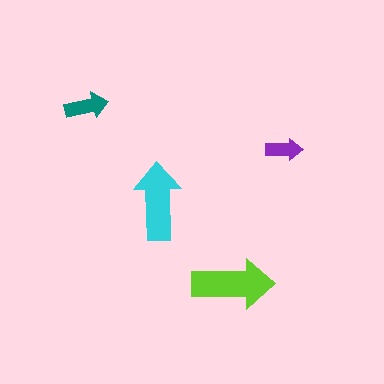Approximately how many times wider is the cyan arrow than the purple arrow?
About 2 times wider.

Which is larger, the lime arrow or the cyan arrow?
The lime one.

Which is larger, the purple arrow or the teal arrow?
The teal one.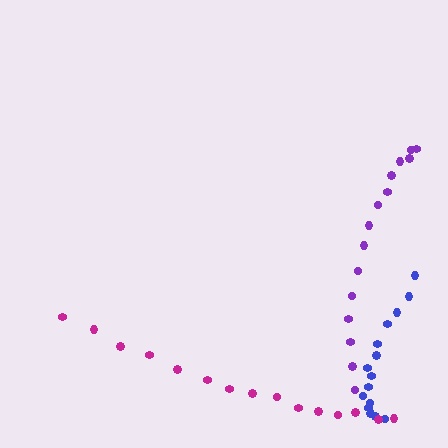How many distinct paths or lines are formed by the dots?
There are 3 distinct paths.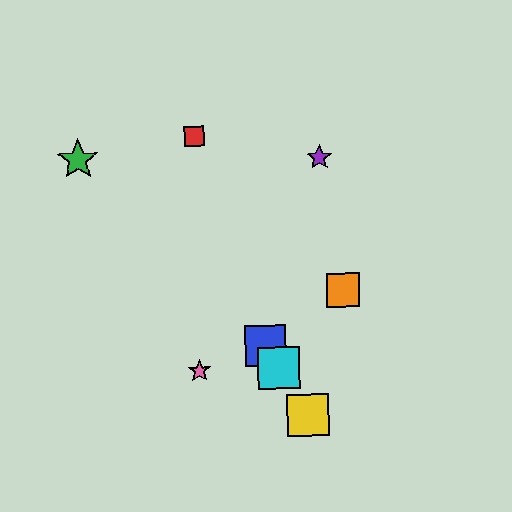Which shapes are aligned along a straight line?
The blue square, the yellow square, the cyan square are aligned along a straight line.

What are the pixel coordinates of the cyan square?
The cyan square is at (279, 368).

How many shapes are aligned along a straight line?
3 shapes (the blue square, the yellow square, the cyan square) are aligned along a straight line.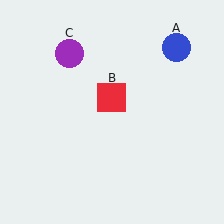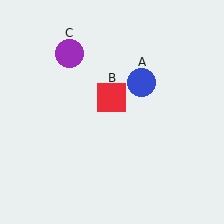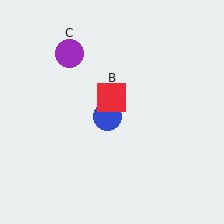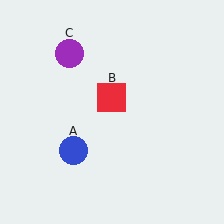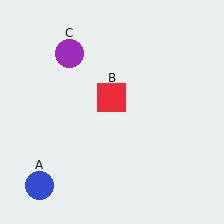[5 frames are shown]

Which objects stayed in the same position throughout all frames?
Red square (object B) and purple circle (object C) remained stationary.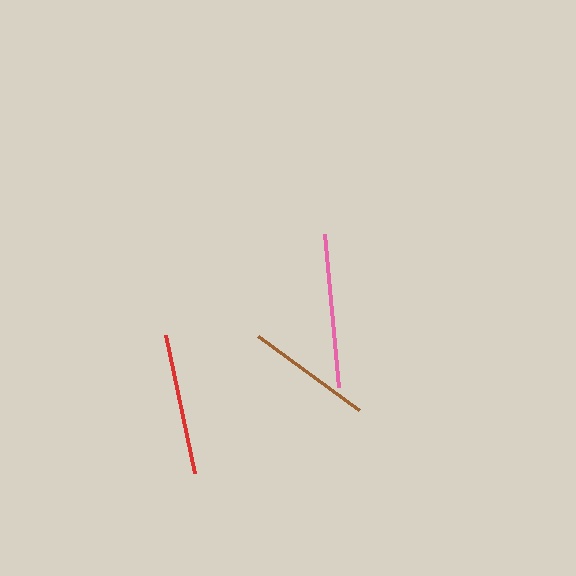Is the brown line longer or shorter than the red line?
The red line is longer than the brown line.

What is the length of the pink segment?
The pink segment is approximately 154 pixels long.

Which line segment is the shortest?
The brown line is the shortest at approximately 125 pixels.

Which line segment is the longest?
The pink line is the longest at approximately 154 pixels.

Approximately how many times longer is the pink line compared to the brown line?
The pink line is approximately 1.2 times the length of the brown line.